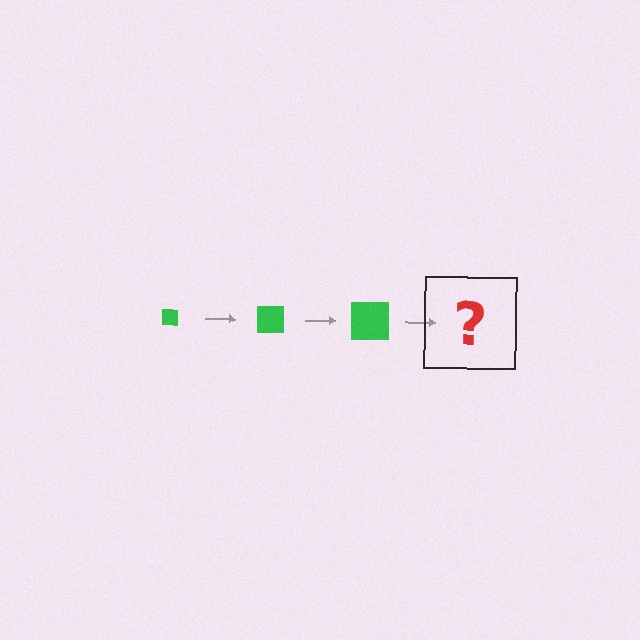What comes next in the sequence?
The next element should be a green square, larger than the previous one.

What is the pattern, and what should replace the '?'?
The pattern is that the square gets progressively larger each step. The '?' should be a green square, larger than the previous one.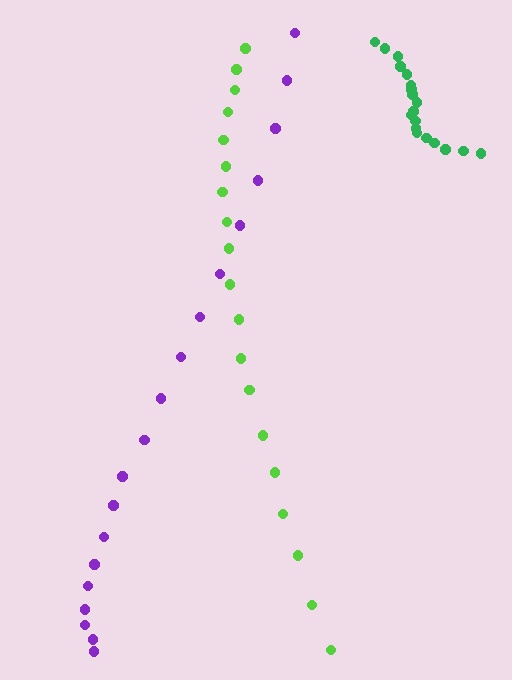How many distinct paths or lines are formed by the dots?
There are 3 distinct paths.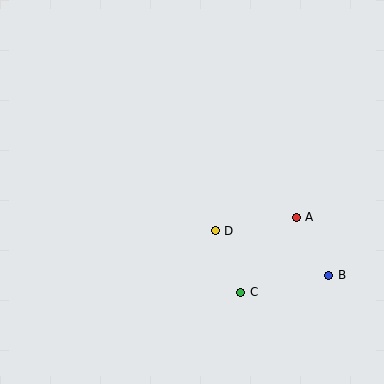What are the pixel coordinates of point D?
Point D is at (215, 231).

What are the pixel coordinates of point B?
Point B is at (329, 275).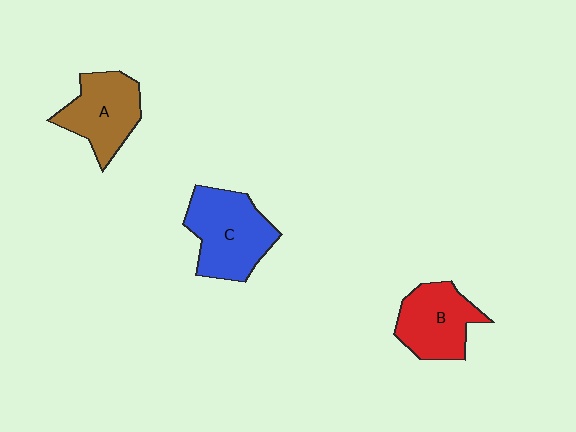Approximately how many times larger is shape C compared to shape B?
Approximately 1.2 times.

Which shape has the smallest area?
Shape B (red).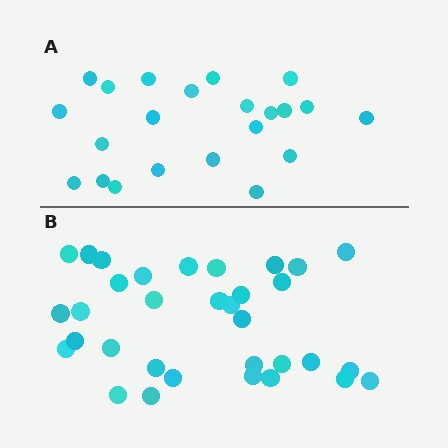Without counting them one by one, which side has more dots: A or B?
Region B (the bottom region) has more dots.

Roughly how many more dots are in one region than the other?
Region B has roughly 12 or so more dots than region A.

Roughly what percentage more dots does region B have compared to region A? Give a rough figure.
About 50% more.